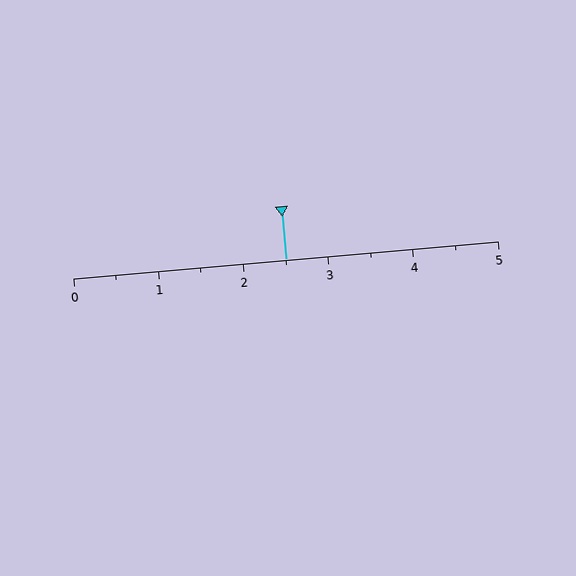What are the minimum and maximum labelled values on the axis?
The axis runs from 0 to 5.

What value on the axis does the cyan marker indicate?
The marker indicates approximately 2.5.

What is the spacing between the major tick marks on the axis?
The major ticks are spaced 1 apart.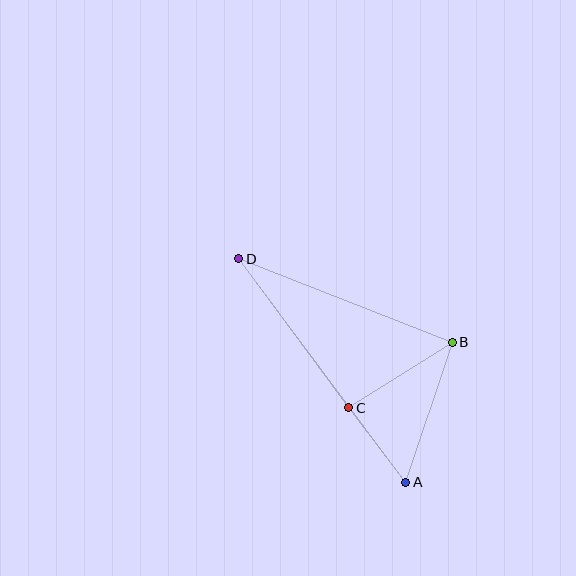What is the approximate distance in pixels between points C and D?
The distance between C and D is approximately 185 pixels.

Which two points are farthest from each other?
Points A and D are farthest from each other.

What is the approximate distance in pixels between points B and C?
The distance between B and C is approximately 123 pixels.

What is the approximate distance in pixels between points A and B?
The distance between A and B is approximately 148 pixels.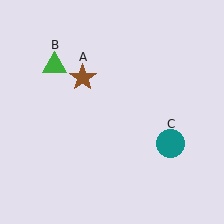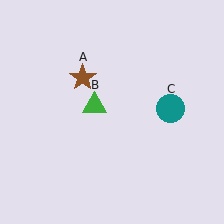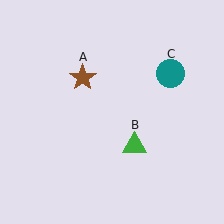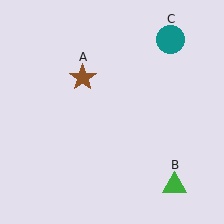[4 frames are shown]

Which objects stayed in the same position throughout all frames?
Brown star (object A) remained stationary.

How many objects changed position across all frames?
2 objects changed position: green triangle (object B), teal circle (object C).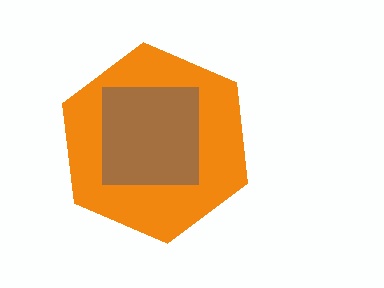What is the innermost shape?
The brown square.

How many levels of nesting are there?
2.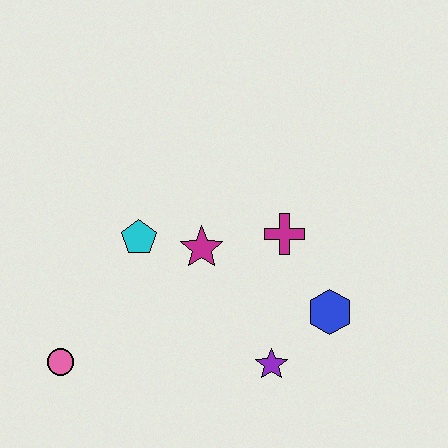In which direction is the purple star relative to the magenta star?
The purple star is below the magenta star.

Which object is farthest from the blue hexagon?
The pink circle is farthest from the blue hexagon.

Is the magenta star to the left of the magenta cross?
Yes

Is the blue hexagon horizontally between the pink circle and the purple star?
No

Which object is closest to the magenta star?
The cyan pentagon is closest to the magenta star.